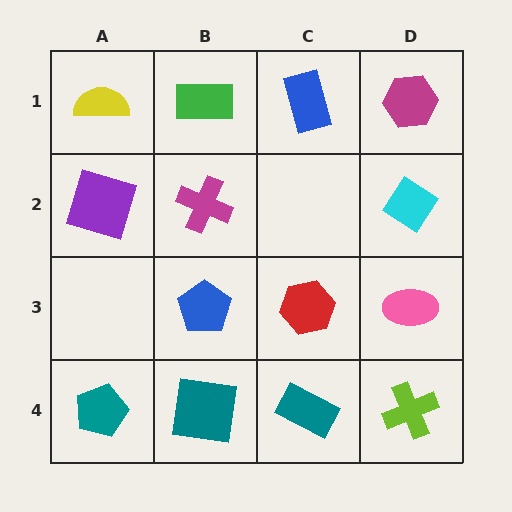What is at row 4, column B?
A teal square.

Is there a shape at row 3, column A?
No, that cell is empty.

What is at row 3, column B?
A blue pentagon.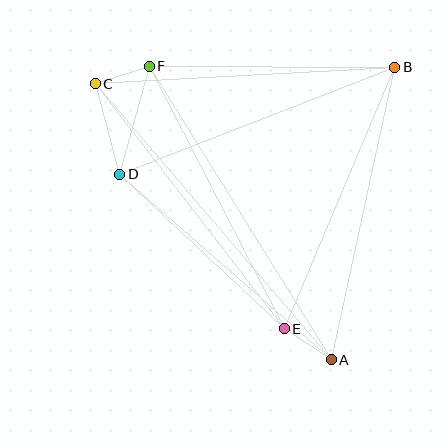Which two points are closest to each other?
Points A and E are closest to each other.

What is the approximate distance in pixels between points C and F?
The distance between C and F is approximately 57 pixels.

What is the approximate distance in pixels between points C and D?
The distance between C and D is approximately 94 pixels.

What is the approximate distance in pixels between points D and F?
The distance between D and F is approximately 112 pixels.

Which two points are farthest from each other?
Points A and C are farthest from each other.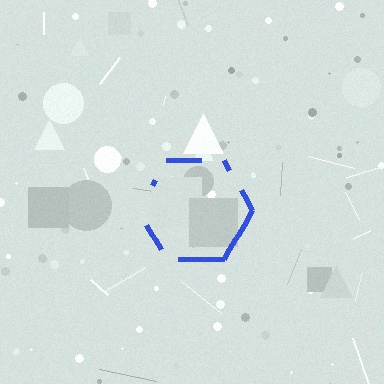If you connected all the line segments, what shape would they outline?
They would outline a hexagon.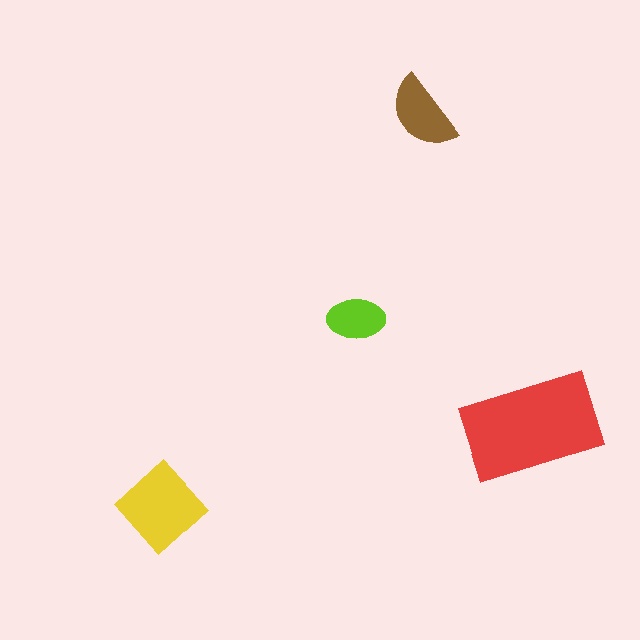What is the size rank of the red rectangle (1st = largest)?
1st.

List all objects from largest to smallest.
The red rectangle, the yellow diamond, the brown semicircle, the lime ellipse.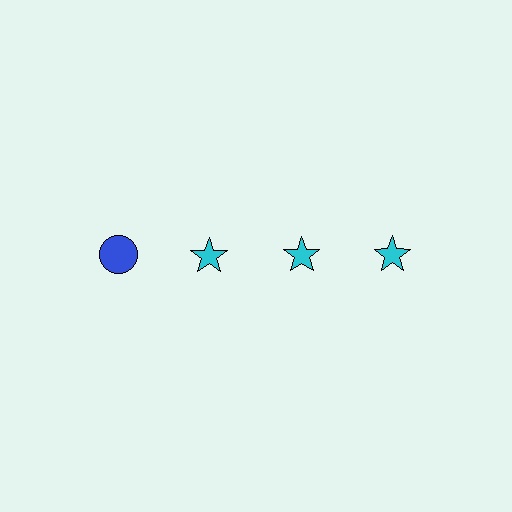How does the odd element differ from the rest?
It differs in both color (blue instead of cyan) and shape (circle instead of star).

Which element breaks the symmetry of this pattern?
The blue circle in the top row, leftmost column breaks the symmetry. All other shapes are cyan stars.